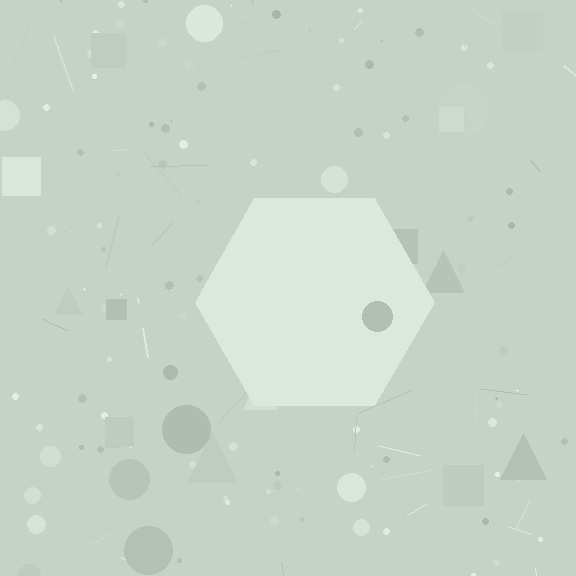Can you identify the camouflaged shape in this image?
The camouflaged shape is a hexagon.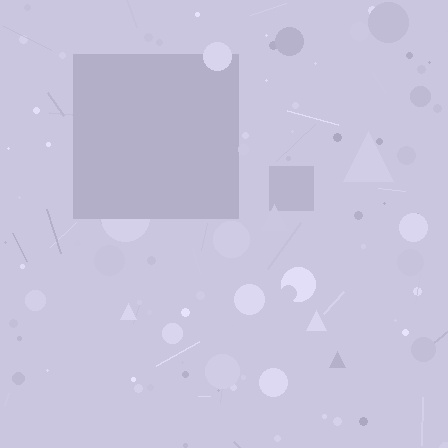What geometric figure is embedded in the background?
A square is embedded in the background.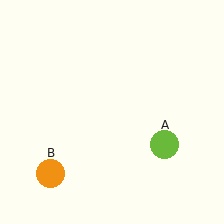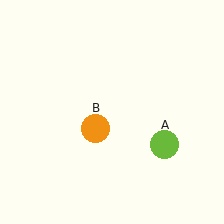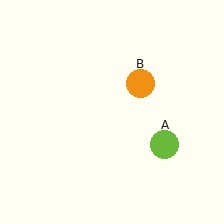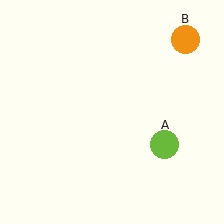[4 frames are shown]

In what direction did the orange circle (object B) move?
The orange circle (object B) moved up and to the right.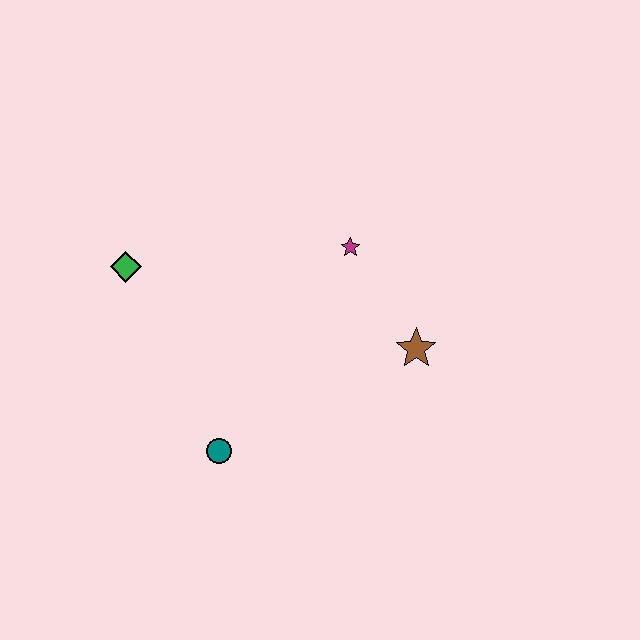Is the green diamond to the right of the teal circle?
No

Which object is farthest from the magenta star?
The teal circle is farthest from the magenta star.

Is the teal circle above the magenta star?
No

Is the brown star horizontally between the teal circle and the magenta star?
No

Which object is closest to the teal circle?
The green diamond is closest to the teal circle.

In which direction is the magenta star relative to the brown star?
The magenta star is above the brown star.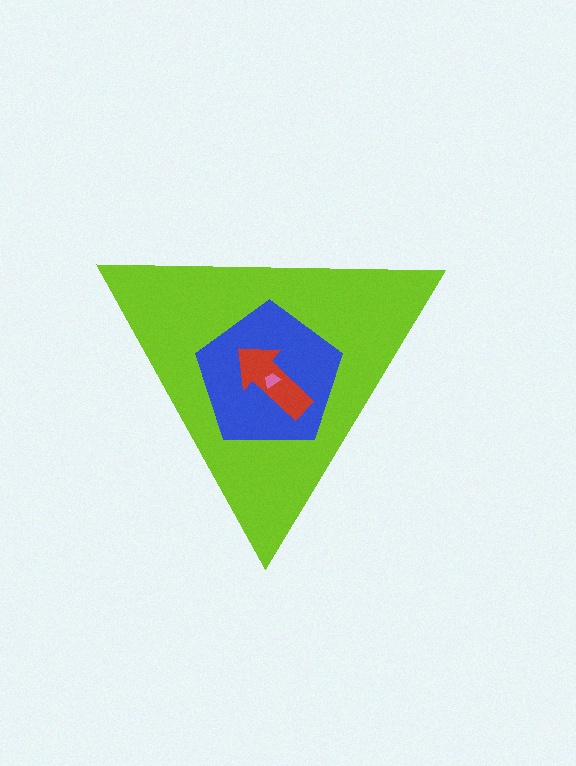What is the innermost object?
The pink trapezoid.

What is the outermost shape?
The lime triangle.